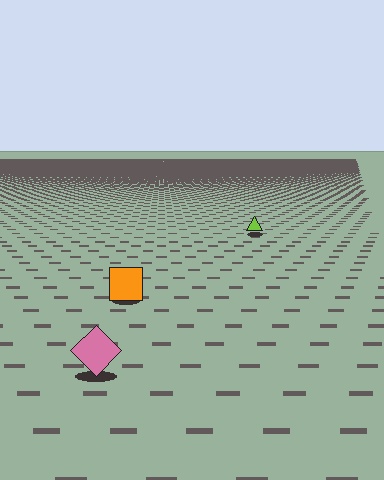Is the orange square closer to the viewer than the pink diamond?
No. The pink diamond is closer — you can tell from the texture gradient: the ground texture is coarser near it.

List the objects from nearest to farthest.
From nearest to farthest: the pink diamond, the orange square, the lime triangle.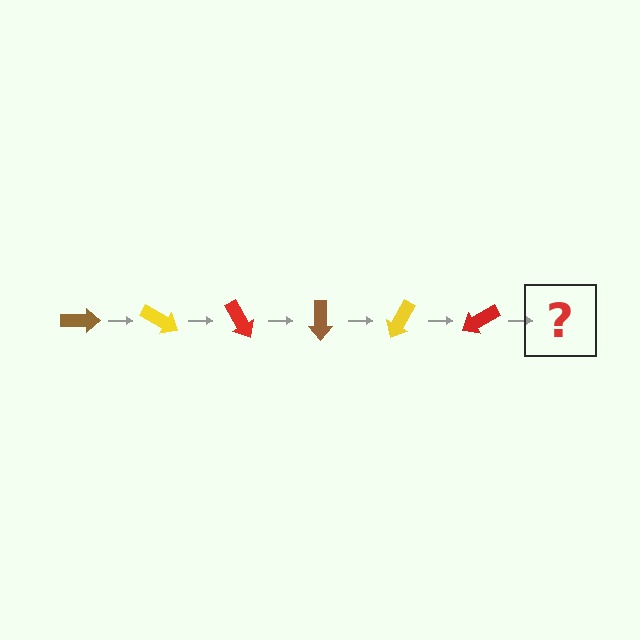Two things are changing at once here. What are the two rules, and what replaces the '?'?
The two rules are that it rotates 30 degrees each step and the color cycles through brown, yellow, and red. The '?' should be a brown arrow, rotated 180 degrees from the start.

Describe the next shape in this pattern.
It should be a brown arrow, rotated 180 degrees from the start.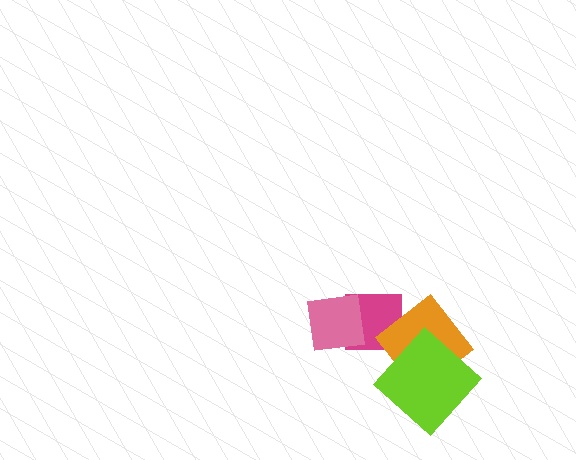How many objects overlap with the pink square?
1 object overlaps with the pink square.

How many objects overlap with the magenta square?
2 objects overlap with the magenta square.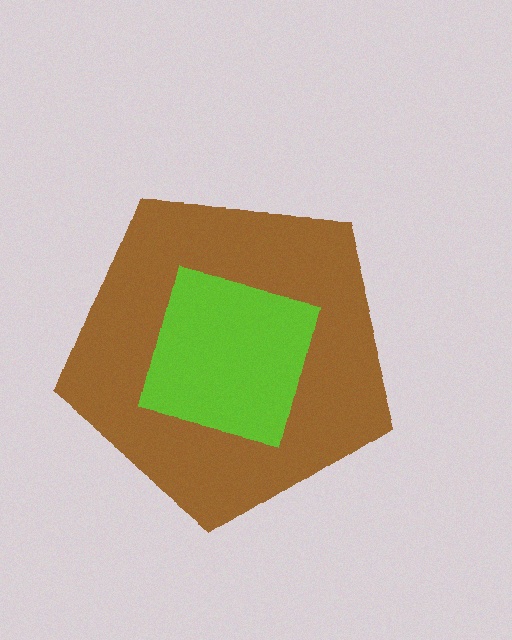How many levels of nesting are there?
2.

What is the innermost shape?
The lime square.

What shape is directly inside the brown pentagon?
The lime square.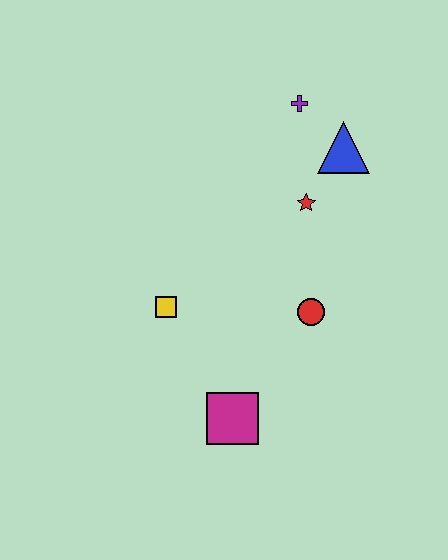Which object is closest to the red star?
The blue triangle is closest to the red star.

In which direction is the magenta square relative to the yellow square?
The magenta square is below the yellow square.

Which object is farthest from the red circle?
The purple cross is farthest from the red circle.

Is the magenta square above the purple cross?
No